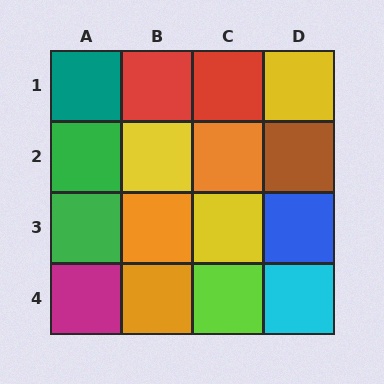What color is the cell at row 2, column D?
Brown.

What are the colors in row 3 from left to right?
Green, orange, yellow, blue.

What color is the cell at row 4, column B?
Orange.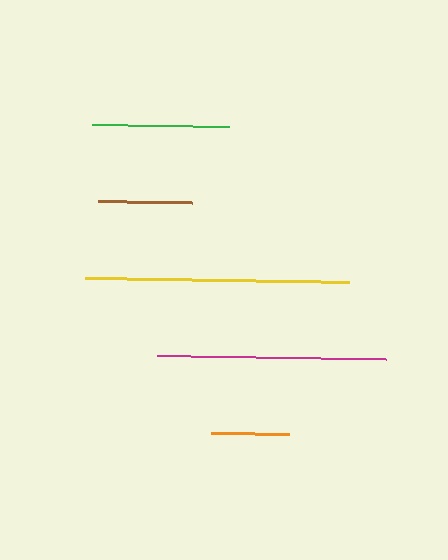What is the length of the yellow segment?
The yellow segment is approximately 265 pixels long.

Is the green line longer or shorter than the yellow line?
The yellow line is longer than the green line.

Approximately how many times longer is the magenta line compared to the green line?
The magenta line is approximately 1.7 times the length of the green line.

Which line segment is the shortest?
The orange line is the shortest at approximately 78 pixels.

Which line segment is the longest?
The yellow line is the longest at approximately 265 pixels.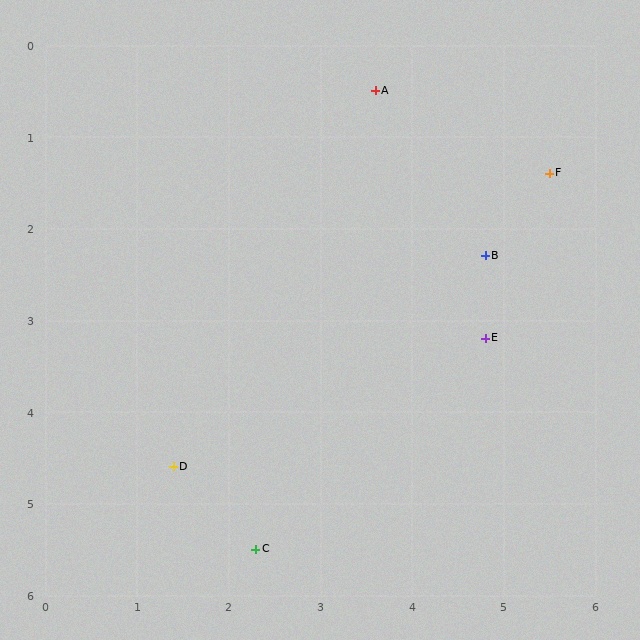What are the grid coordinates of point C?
Point C is at approximately (2.3, 5.5).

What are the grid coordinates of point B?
Point B is at approximately (4.8, 2.3).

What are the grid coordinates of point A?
Point A is at approximately (3.6, 0.5).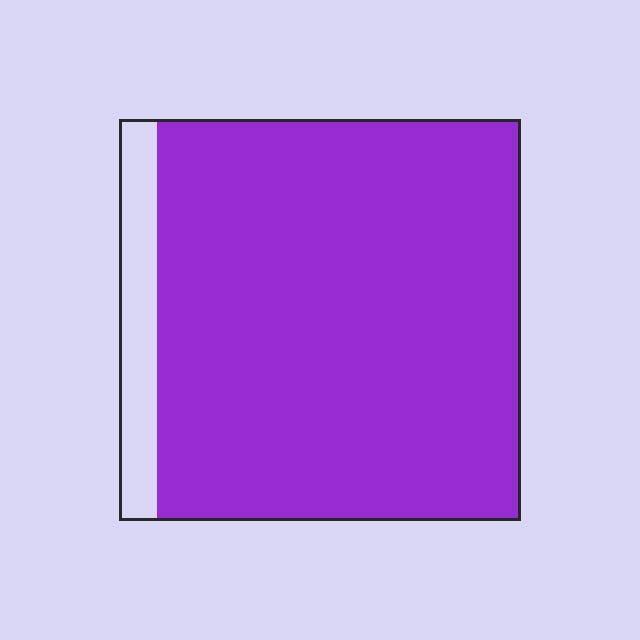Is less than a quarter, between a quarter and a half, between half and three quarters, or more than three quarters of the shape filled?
More than three quarters.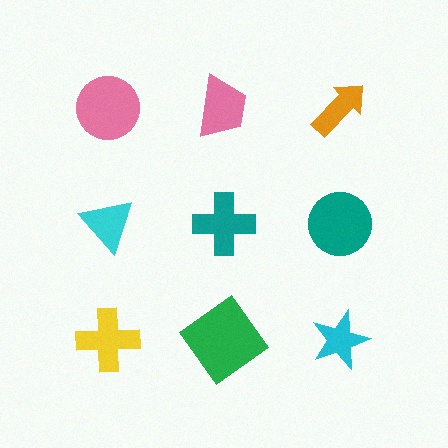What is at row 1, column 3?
An orange arrow.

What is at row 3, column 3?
A cyan star.